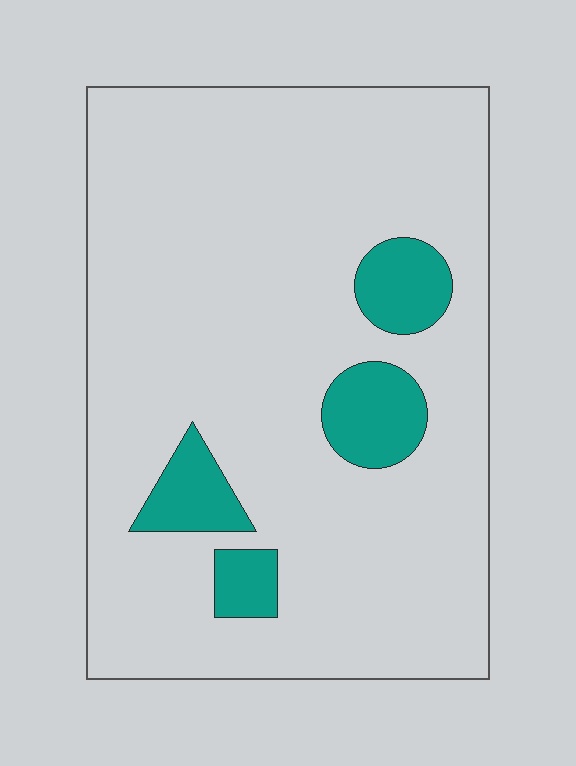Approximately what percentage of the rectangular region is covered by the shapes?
Approximately 10%.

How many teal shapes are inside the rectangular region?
4.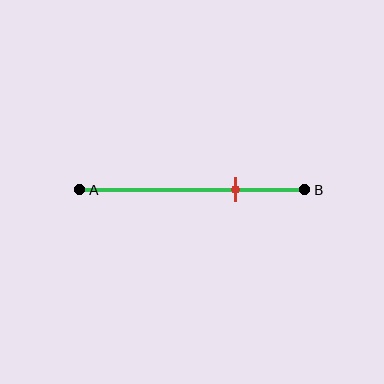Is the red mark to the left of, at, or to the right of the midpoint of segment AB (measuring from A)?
The red mark is to the right of the midpoint of segment AB.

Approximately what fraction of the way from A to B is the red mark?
The red mark is approximately 70% of the way from A to B.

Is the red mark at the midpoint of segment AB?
No, the mark is at about 70% from A, not at the 50% midpoint.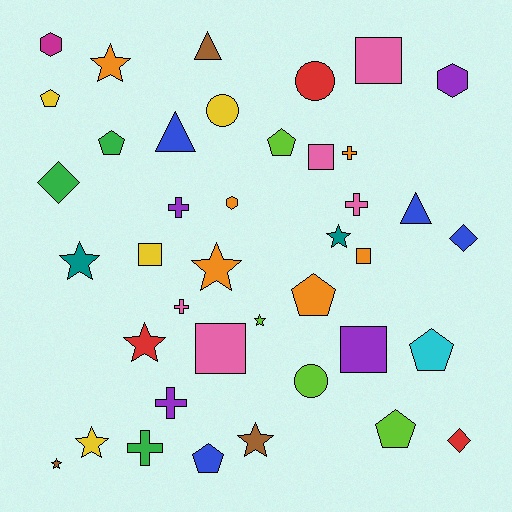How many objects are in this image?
There are 40 objects.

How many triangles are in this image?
There are 3 triangles.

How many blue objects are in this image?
There are 4 blue objects.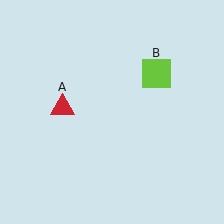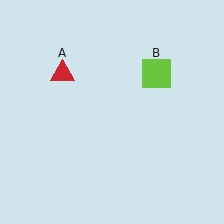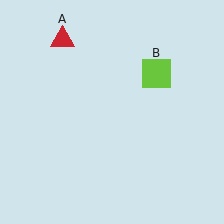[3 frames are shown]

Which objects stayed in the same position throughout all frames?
Lime square (object B) remained stationary.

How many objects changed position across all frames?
1 object changed position: red triangle (object A).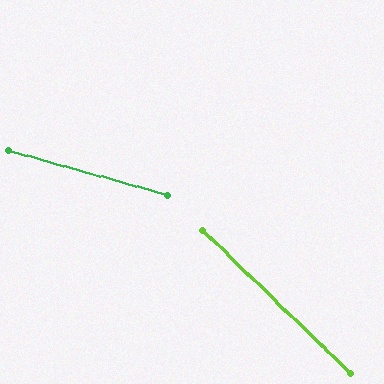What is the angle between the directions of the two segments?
Approximately 28 degrees.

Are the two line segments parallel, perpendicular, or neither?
Neither parallel nor perpendicular — they differ by about 28°.